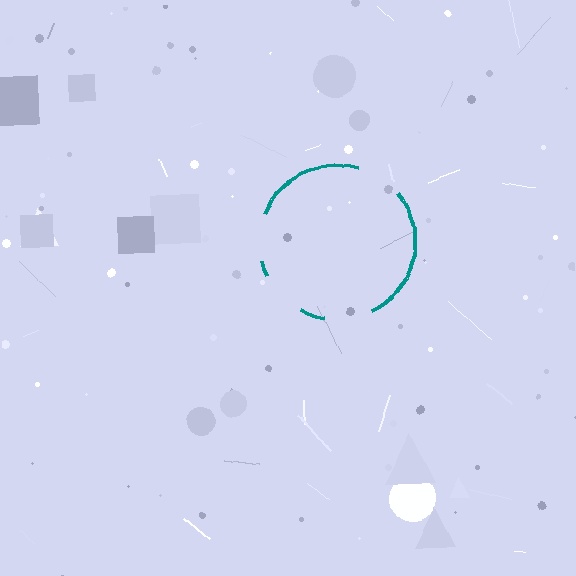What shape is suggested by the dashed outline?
The dashed outline suggests a circle.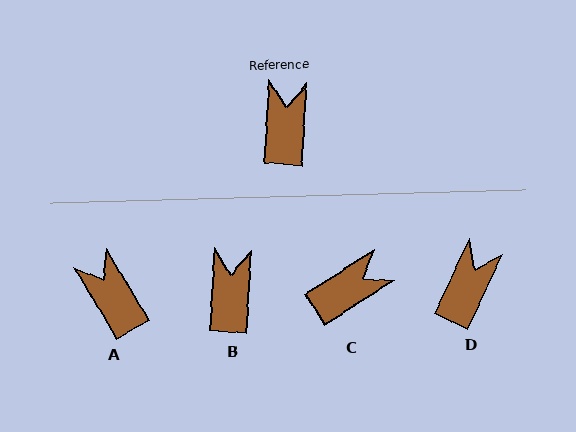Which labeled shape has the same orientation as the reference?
B.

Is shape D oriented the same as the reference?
No, it is off by about 22 degrees.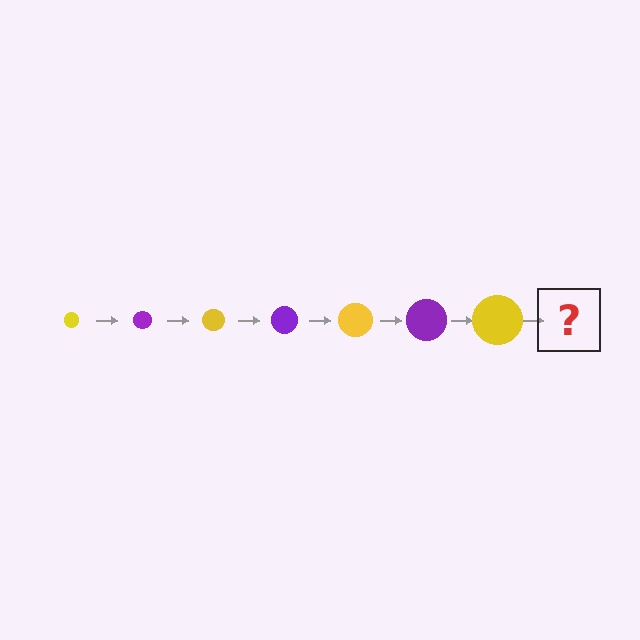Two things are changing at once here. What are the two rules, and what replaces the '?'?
The two rules are that the circle grows larger each step and the color cycles through yellow and purple. The '?' should be a purple circle, larger than the previous one.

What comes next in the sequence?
The next element should be a purple circle, larger than the previous one.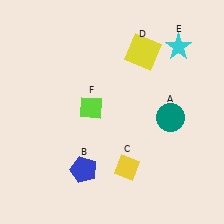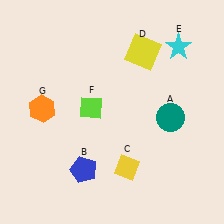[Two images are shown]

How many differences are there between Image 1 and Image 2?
There is 1 difference between the two images.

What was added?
An orange hexagon (G) was added in Image 2.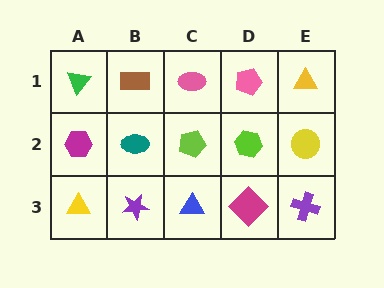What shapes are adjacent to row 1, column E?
A yellow circle (row 2, column E), a pink pentagon (row 1, column D).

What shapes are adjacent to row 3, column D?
A lime hexagon (row 2, column D), a blue triangle (row 3, column C), a purple cross (row 3, column E).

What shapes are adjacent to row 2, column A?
A green triangle (row 1, column A), a yellow triangle (row 3, column A), a teal ellipse (row 2, column B).